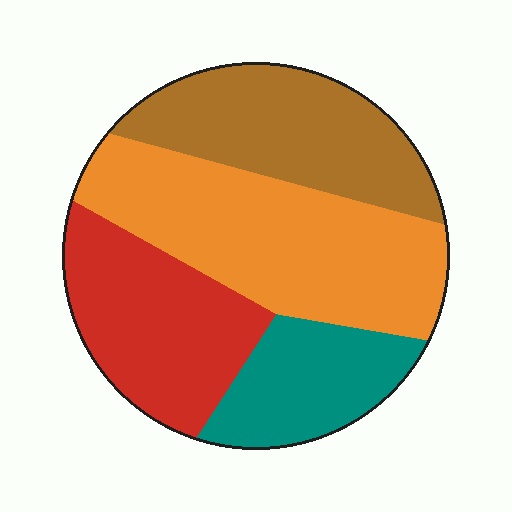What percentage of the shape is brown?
Brown takes up between a sixth and a third of the shape.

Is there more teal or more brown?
Brown.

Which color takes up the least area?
Teal, at roughly 15%.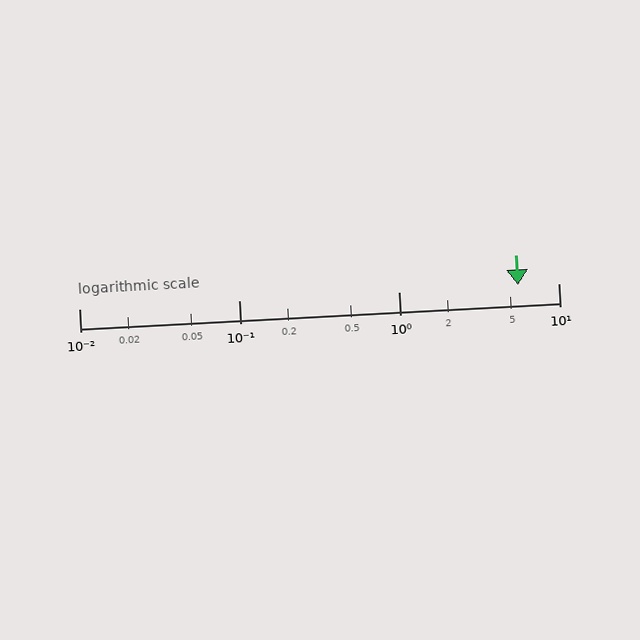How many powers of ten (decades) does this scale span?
The scale spans 3 decades, from 0.01 to 10.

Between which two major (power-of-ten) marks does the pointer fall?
The pointer is between 1 and 10.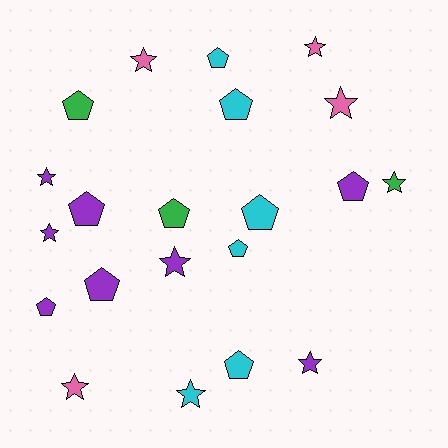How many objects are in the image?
There are 21 objects.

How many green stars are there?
There is 1 green star.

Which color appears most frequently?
Purple, with 8 objects.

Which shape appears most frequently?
Pentagon, with 11 objects.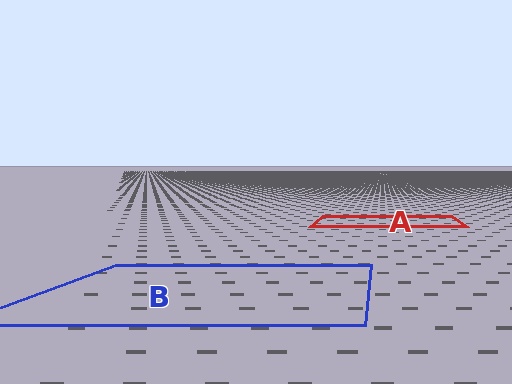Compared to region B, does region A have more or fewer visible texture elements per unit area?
Region A has more texture elements per unit area — they are packed more densely because it is farther away.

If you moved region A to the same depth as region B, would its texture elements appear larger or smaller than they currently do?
They would appear larger. At a closer depth, the same texture elements are projected at a bigger on-screen size.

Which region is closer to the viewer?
Region B is closer. The texture elements there are larger and more spread out.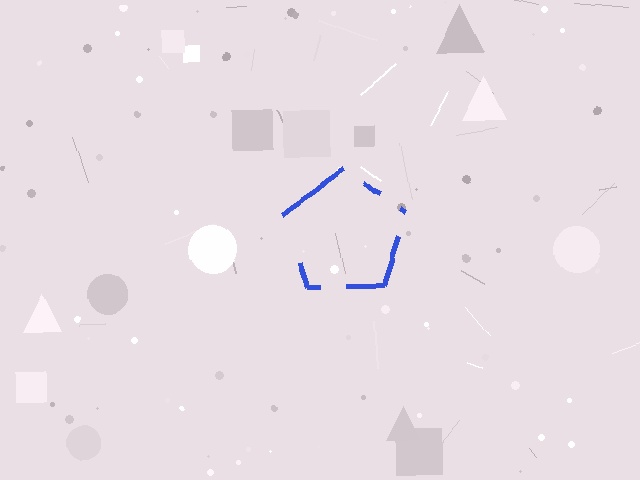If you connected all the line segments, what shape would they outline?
They would outline a pentagon.